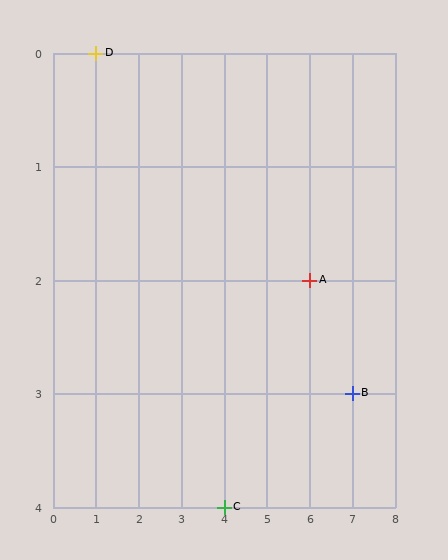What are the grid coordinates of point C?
Point C is at grid coordinates (4, 4).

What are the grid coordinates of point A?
Point A is at grid coordinates (6, 2).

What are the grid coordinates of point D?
Point D is at grid coordinates (1, 0).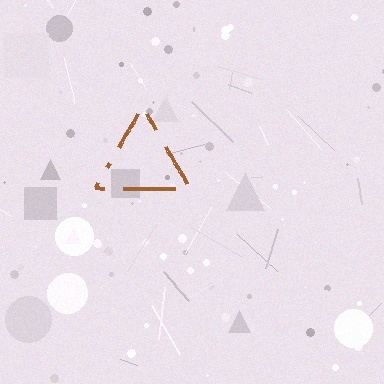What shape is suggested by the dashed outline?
The dashed outline suggests a triangle.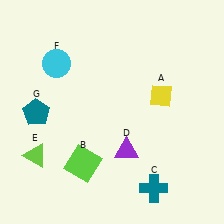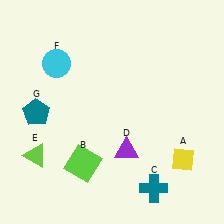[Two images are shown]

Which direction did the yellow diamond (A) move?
The yellow diamond (A) moved down.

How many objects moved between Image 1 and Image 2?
1 object moved between the two images.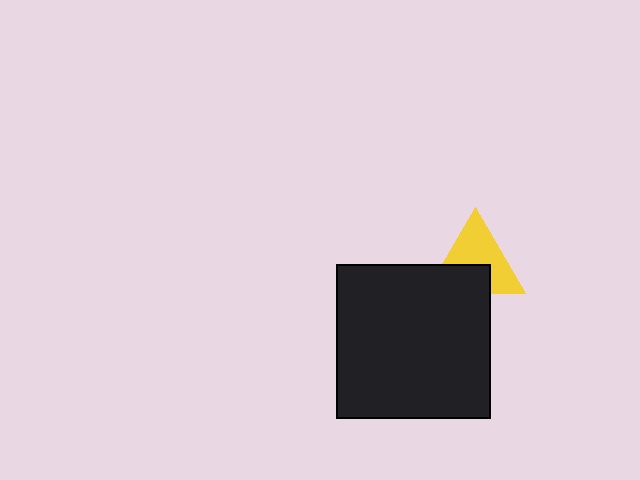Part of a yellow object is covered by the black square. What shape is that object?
It is a triangle.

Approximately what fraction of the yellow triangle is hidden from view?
Roughly 40% of the yellow triangle is hidden behind the black square.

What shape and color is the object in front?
The object in front is a black square.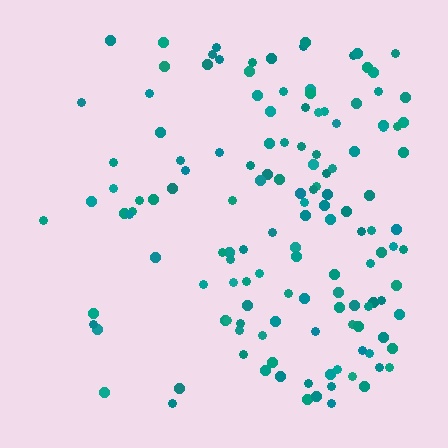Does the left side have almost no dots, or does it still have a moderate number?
Still a moderate number, just noticeably fewer than the right.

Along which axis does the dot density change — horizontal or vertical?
Horizontal.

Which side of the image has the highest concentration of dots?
The right.